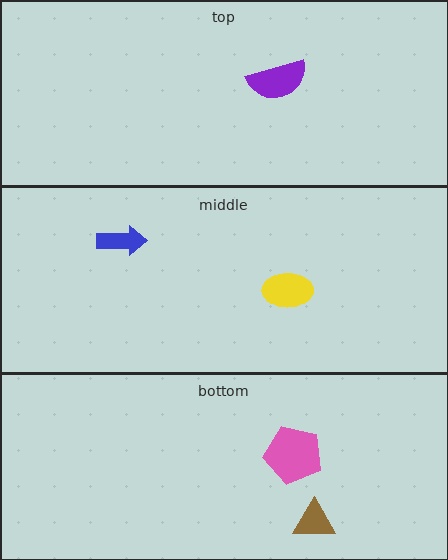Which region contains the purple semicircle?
The top region.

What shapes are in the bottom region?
The brown triangle, the pink pentagon.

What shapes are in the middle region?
The blue arrow, the yellow ellipse.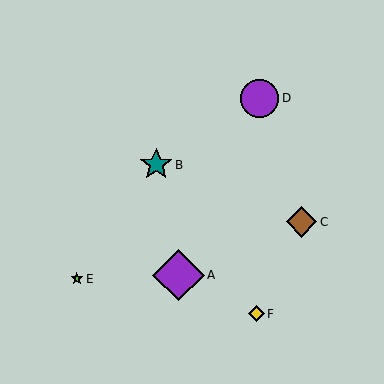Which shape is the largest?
The purple diamond (labeled A) is the largest.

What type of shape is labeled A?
Shape A is a purple diamond.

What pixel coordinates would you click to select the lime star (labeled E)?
Click at (77, 279) to select the lime star E.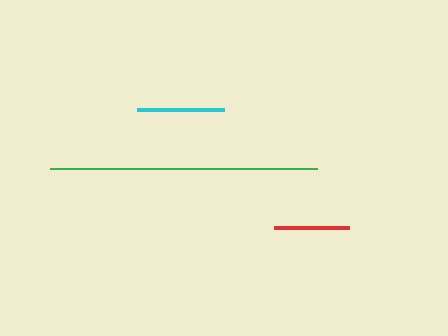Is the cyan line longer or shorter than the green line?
The green line is longer than the cyan line.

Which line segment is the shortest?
The red line is the shortest at approximately 75 pixels.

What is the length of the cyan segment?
The cyan segment is approximately 87 pixels long.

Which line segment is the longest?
The green line is the longest at approximately 267 pixels.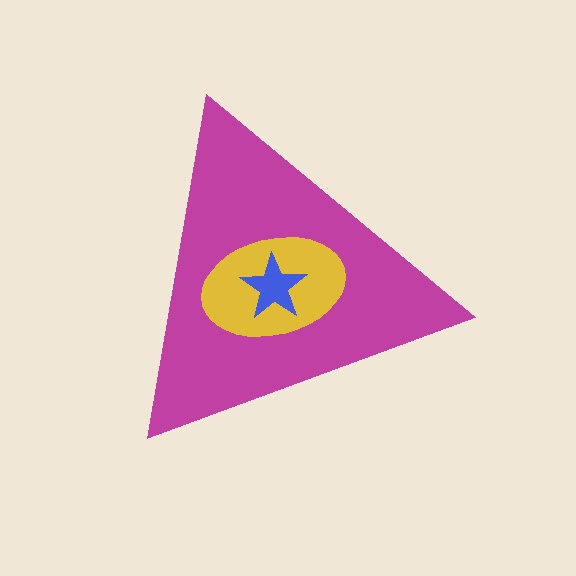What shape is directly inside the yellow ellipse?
The blue star.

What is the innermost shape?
The blue star.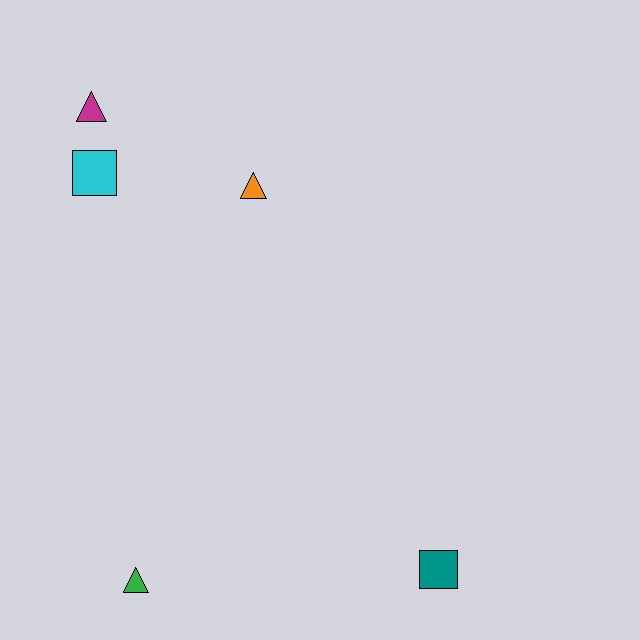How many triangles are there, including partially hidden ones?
There are 3 triangles.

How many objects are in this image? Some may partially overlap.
There are 5 objects.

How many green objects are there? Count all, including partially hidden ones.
There is 1 green object.